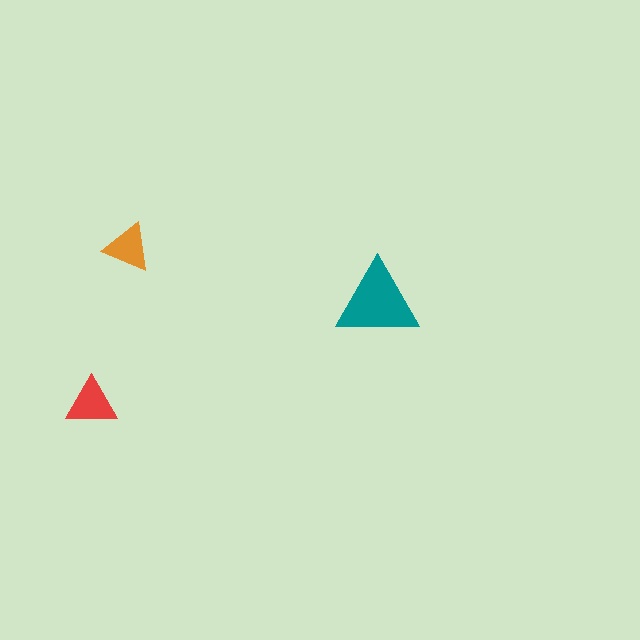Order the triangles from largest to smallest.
the teal one, the red one, the orange one.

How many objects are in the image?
There are 3 objects in the image.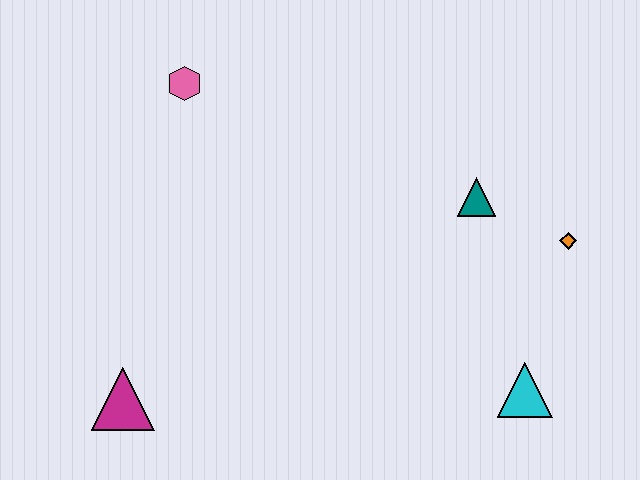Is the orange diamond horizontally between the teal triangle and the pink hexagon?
No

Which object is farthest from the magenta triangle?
The orange diamond is farthest from the magenta triangle.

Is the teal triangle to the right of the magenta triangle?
Yes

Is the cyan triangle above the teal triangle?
No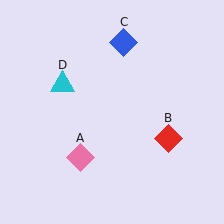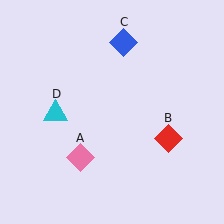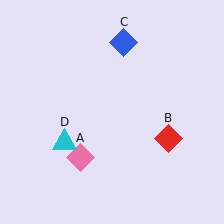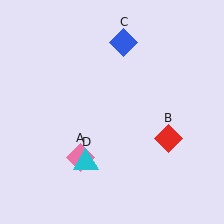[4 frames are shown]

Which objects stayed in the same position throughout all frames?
Pink diamond (object A) and red diamond (object B) and blue diamond (object C) remained stationary.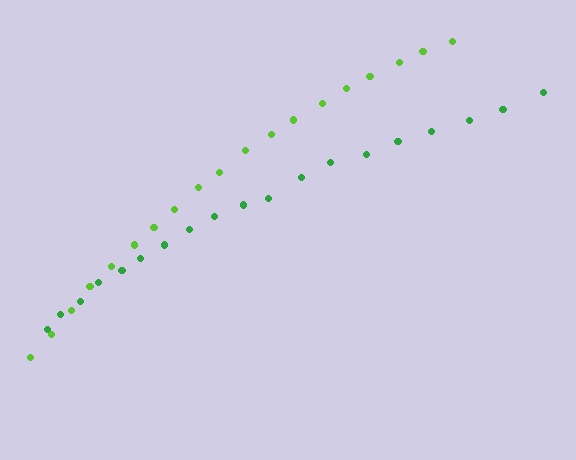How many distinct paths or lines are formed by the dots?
There are 2 distinct paths.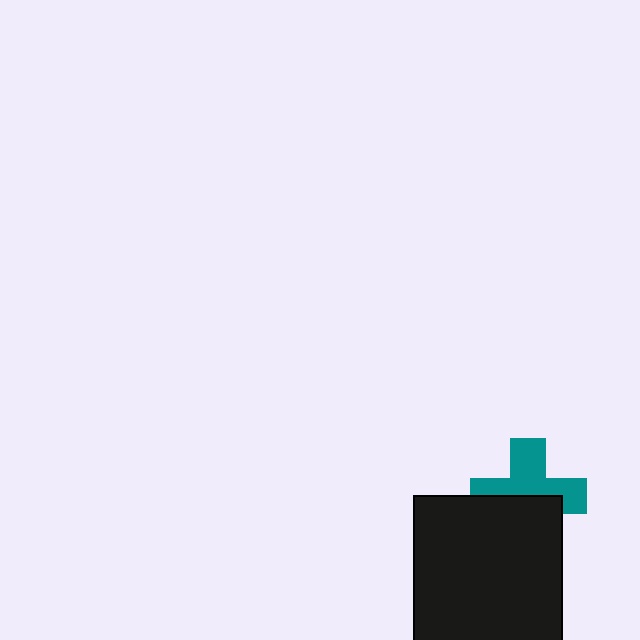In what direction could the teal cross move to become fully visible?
The teal cross could move up. That would shift it out from behind the black square entirely.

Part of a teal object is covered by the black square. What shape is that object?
It is a cross.